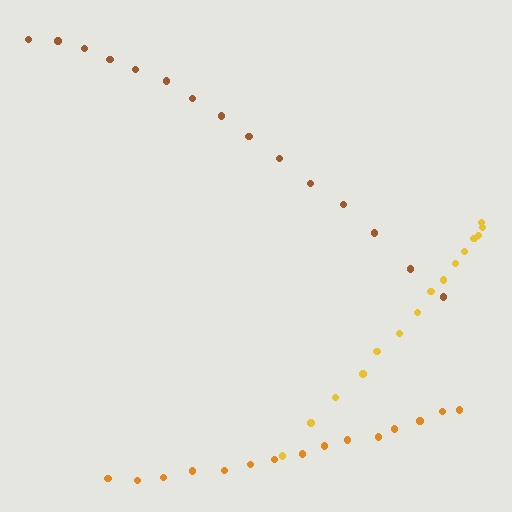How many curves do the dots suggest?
There are 3 distinct paths.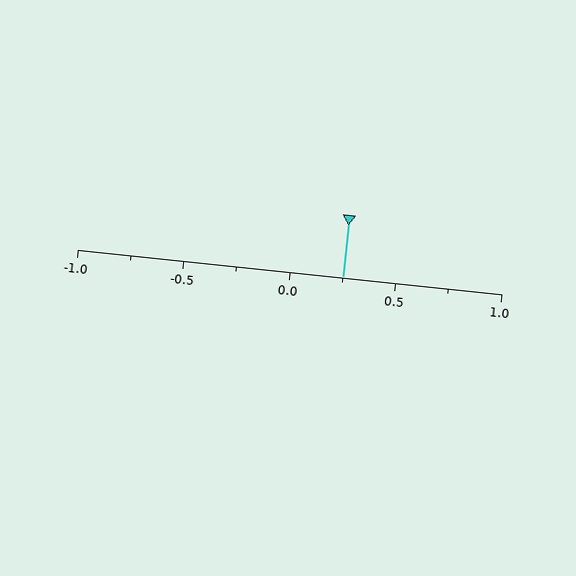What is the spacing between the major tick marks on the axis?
The major ticks are spaced 0.5 apart.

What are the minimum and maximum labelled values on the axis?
The axis runs from -1.0 to 1.0.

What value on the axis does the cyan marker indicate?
The marker indicates approximately 0.25.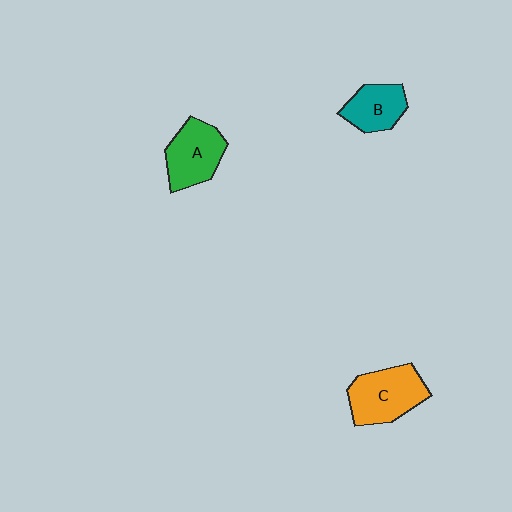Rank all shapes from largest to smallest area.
From largest to smallest: C (orange), A (green), B (teal).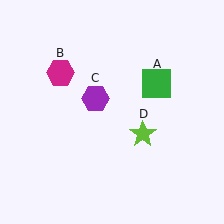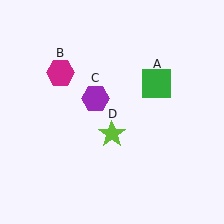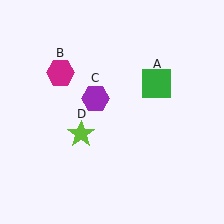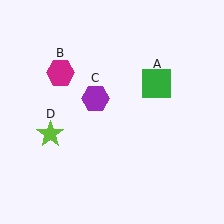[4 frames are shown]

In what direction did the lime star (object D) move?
The lime star (object D) moved left.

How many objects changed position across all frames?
1 object changed position: lime star (object D).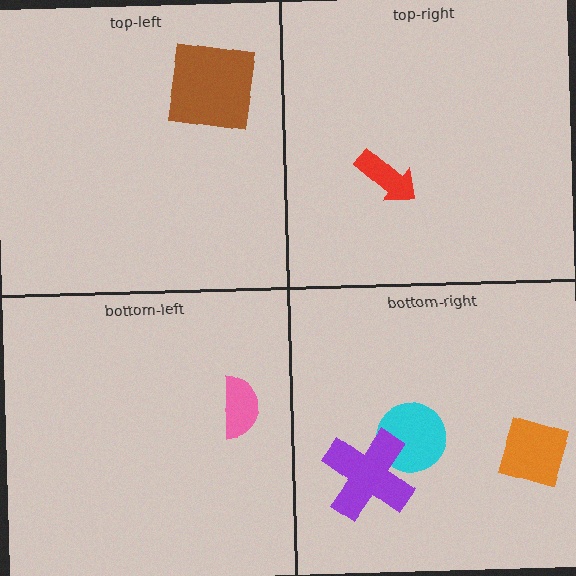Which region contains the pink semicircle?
The bottom-left region.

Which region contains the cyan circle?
The bottom-right region.